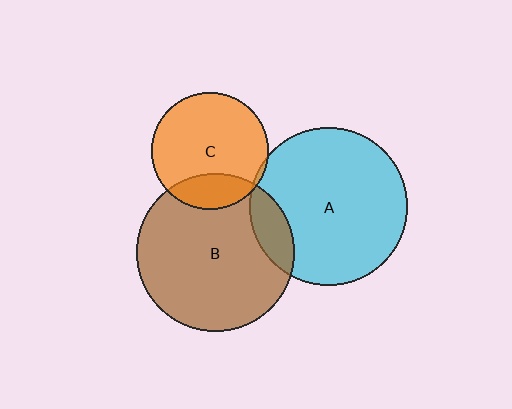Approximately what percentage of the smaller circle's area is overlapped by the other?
Approximately 5%.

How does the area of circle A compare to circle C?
Approximately 1.8 times.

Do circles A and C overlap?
Yes.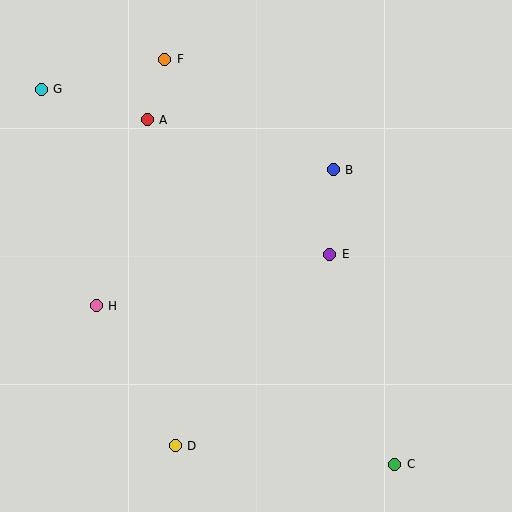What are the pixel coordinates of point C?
Point C is at (395, 464).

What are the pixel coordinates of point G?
Point G is at (41, 89).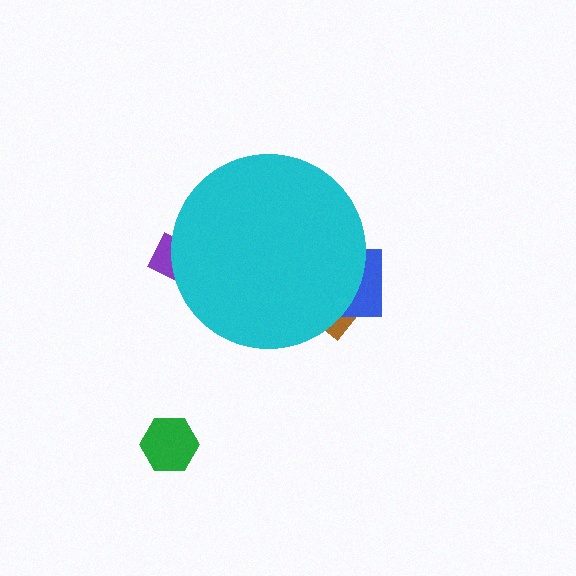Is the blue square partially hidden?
Yes, the blue square is partially hidden behind the cyan circle.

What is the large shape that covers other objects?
A cyan circle.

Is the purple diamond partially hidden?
Yes, the purple diamond is partially hidden behind the cyan circle.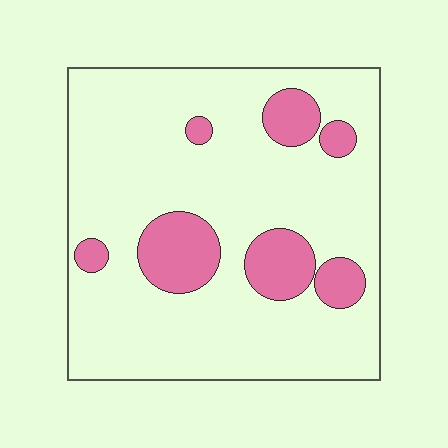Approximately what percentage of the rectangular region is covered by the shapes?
Approximately 15%.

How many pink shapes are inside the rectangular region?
7.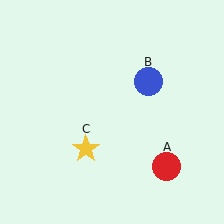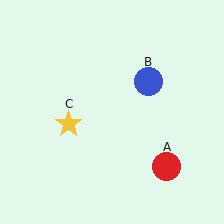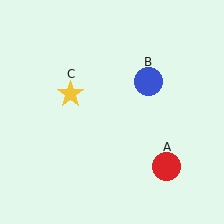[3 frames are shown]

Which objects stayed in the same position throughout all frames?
Red circle (object A) and blue circle (object B) remained stationary.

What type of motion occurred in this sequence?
The yellow star (object C) rotated clockwise around the center of the scene.